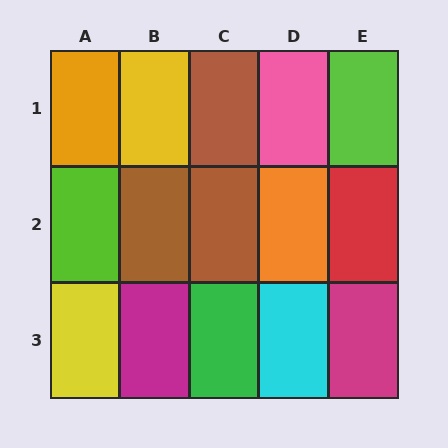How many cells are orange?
2 cells are orange.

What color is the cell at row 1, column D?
Pink.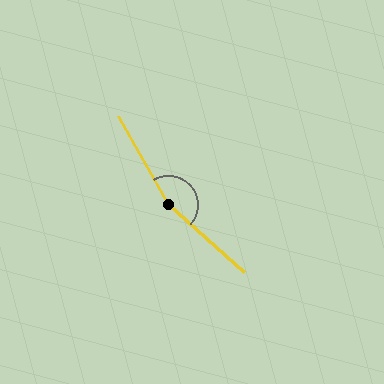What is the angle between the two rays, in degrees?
Approximately 161 degrees.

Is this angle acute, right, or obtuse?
It is obtuse.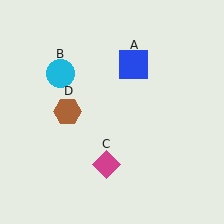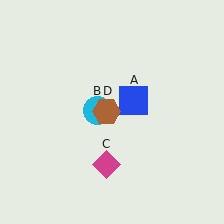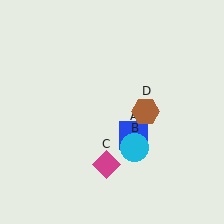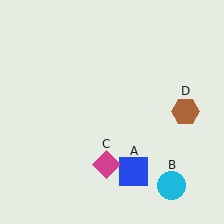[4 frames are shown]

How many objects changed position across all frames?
3 objects changed position: blue square (object A), cyan circle (object B), brown hexagon (object D).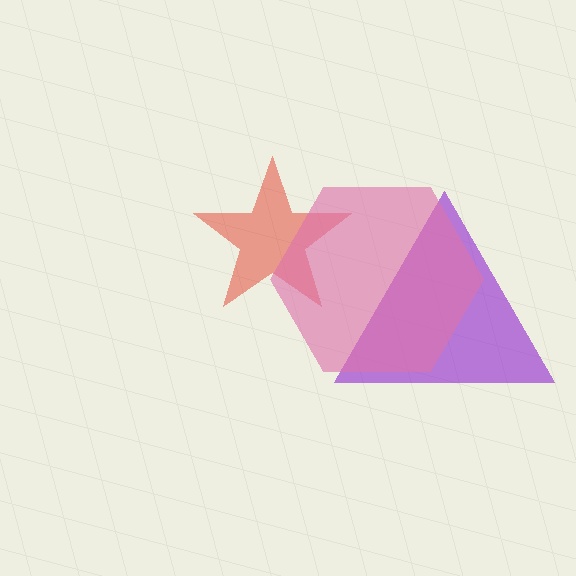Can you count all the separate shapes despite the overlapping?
Yes, there are 3 separate shapes.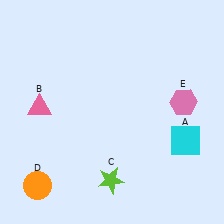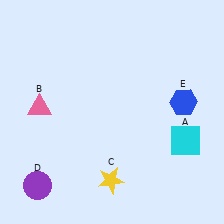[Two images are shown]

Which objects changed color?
C changed from lime to yellow. D changed from orange to purple. E changed from pink to blue.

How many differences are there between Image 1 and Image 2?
There are 3 differences between the two images.